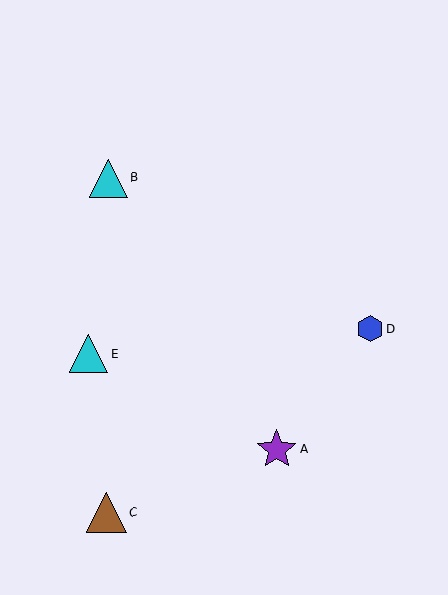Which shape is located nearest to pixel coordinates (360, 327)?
The blue hexagon (labeled D) at (370, 329) is nearest to that location.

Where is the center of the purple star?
The center of the purple star is at (277, 449).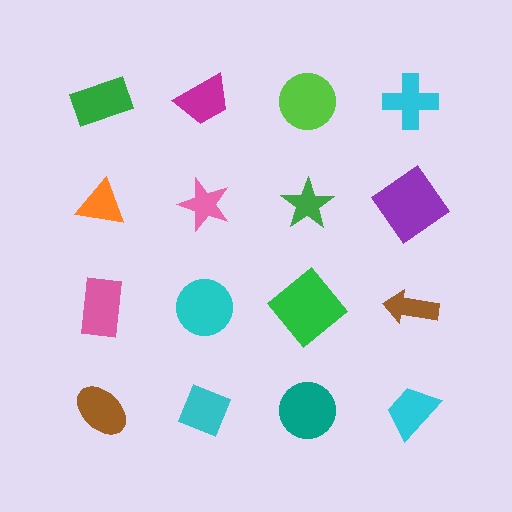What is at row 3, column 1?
A pink rectangle.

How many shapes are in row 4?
4 shapes.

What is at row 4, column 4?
A cyan trapezoid.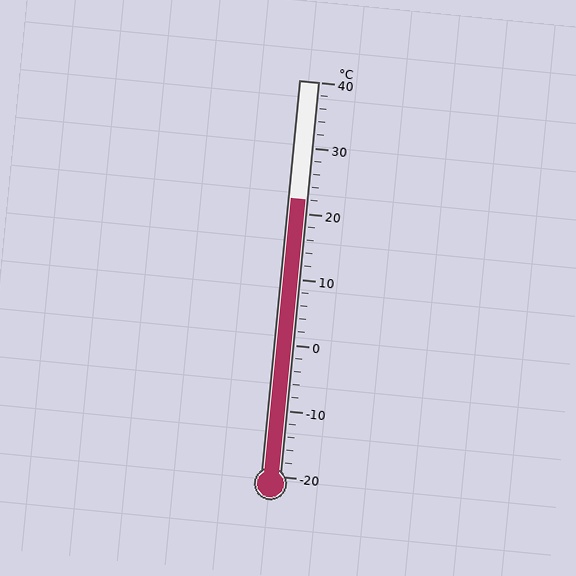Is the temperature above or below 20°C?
The temperature is above 20°C.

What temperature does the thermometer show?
The thermometer shows approximately 22°C.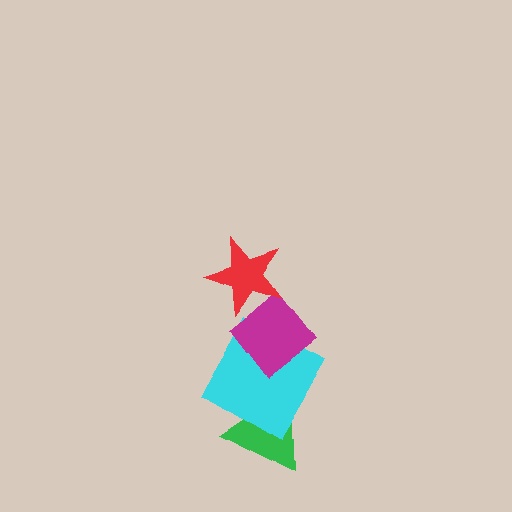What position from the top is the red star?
The red star is 1st from the top.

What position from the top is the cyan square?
The cyan square is 3rd from the top.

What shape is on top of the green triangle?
The cyan square is on top of the green triangle.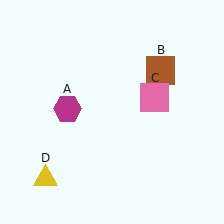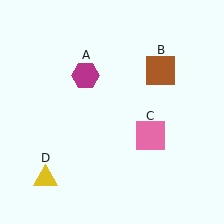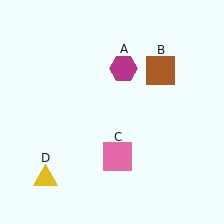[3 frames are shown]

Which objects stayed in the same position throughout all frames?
Brown square (object B) and yellow triangle (object D) remained stationary.